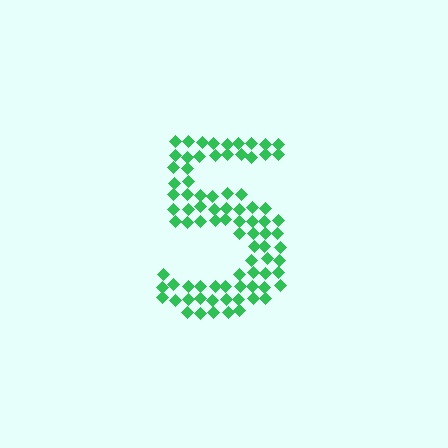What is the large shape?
The large shape is the digit 5.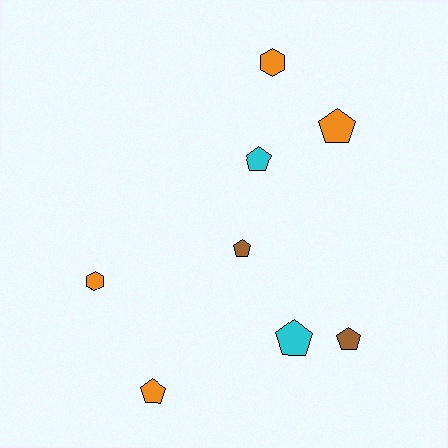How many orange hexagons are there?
There are 2 orange hexagons.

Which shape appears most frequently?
Pentagon, with 6 objects.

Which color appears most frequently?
Orange, with 4 objects.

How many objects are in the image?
There are 8 objects.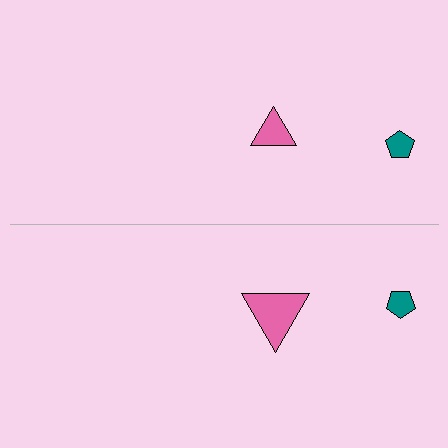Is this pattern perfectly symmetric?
No, the pattern is not perfectly symmetric. The pink triangle on the bottom side has a different size than its mirror counterpart.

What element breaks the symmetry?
The pink triangle on the bottom side has a different size than its mirror counterpart.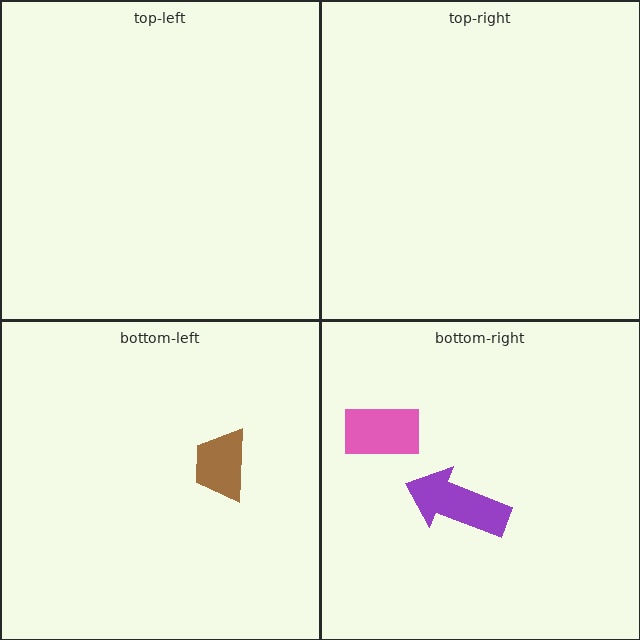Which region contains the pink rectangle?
The bottom-right region.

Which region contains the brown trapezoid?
The bottom-left region.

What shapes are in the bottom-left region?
The brown trapezoid.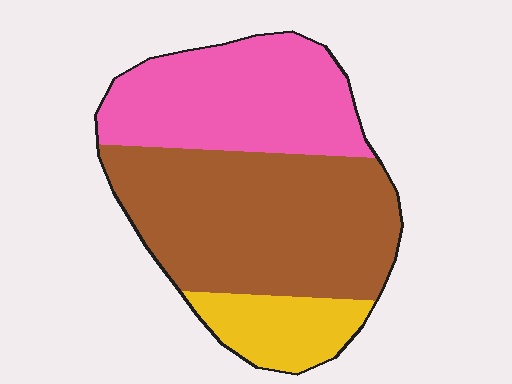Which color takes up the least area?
Yellow, at roughly 15%.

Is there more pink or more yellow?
Pink.